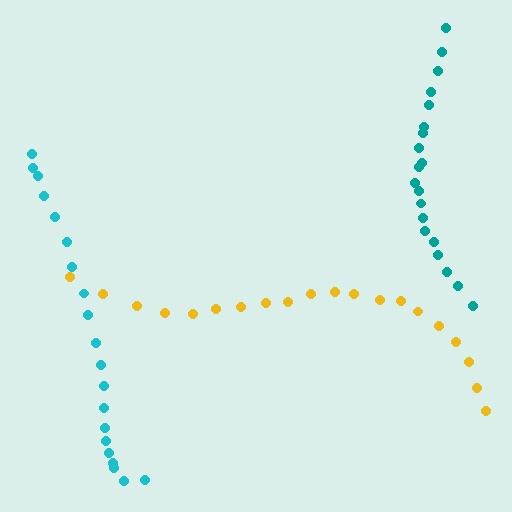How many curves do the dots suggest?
There are 3 distinct paths.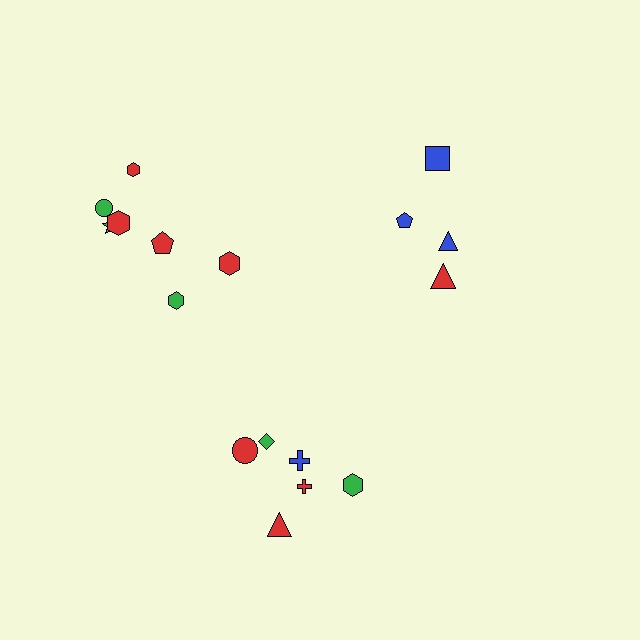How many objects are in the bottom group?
There are 6 objects.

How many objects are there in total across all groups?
There are 17 objects.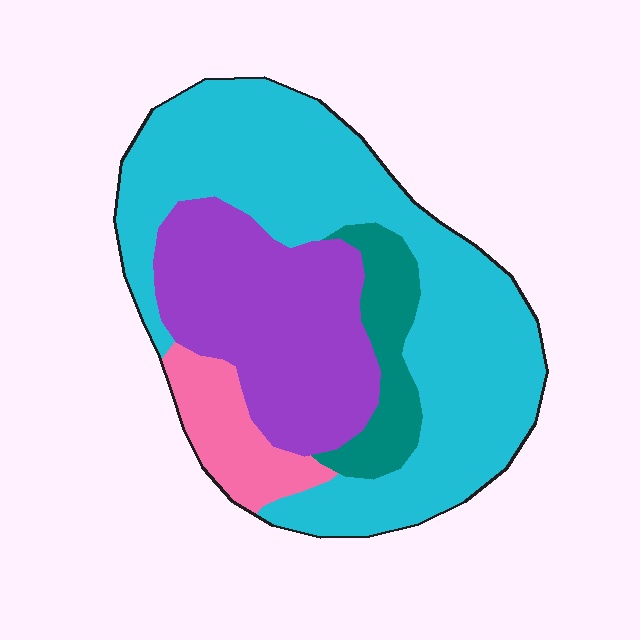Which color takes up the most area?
Cyan, at roughly 55%.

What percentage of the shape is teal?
Teal takes up less than a sixth of the shape.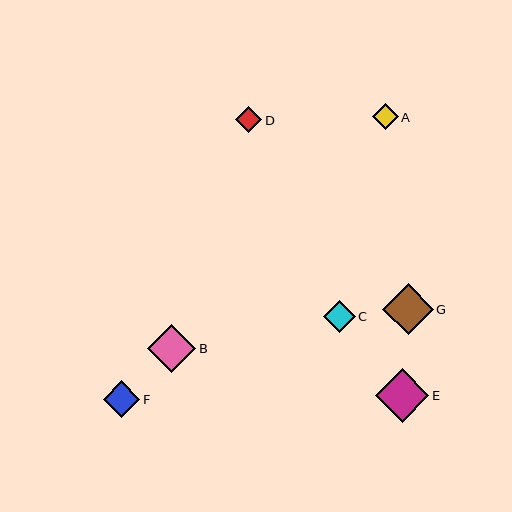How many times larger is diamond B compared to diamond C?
Diamond B is approximately 1.5 times the size of diamond C.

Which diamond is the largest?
Diamond E is the largest with a size of approximately 53 pixels.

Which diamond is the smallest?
Diamond A is the smallest with a size of approximately 26 pixels.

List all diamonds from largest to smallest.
From largest to smallest: E, G, B, F, C, D, A.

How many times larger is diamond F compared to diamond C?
Diamond F is approximately 1.1 times the size of diamond C.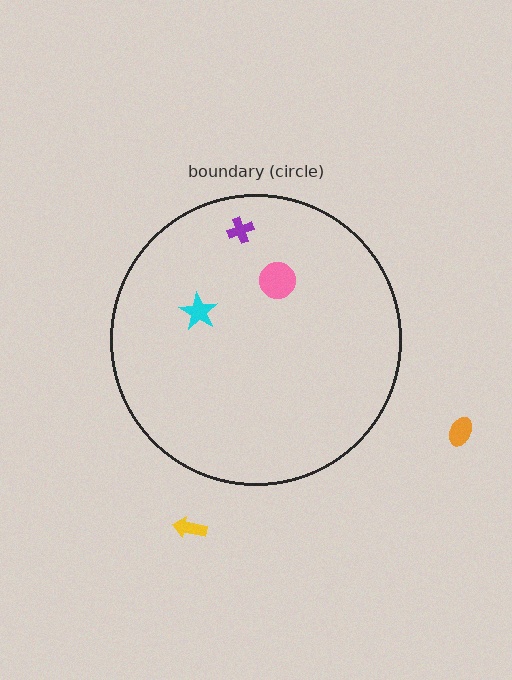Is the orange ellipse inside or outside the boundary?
Outside.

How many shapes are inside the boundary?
3 inside, 2 outside.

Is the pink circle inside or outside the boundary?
Inside.